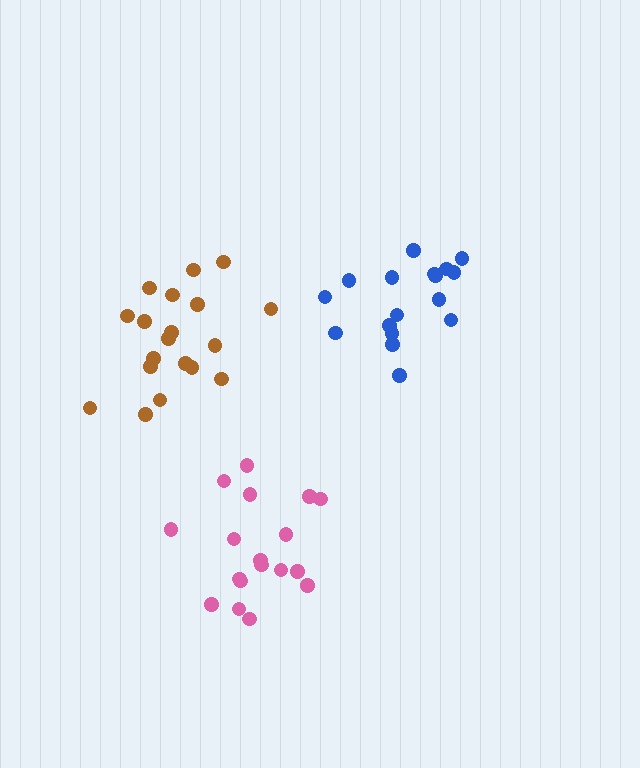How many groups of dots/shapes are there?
There are 3 groups.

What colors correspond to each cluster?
The clusters are colored: blue, pink, brown.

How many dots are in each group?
Group 1: 17 dots, Group 2: 18 dots, Group 3: 19 dots (54 total).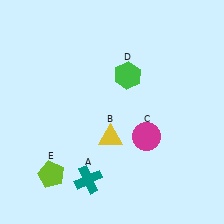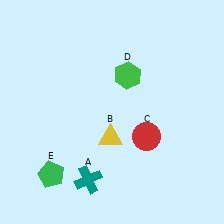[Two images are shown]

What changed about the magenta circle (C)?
In Image 1, C is magenta. In Image 2, it changed to red.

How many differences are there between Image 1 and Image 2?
There are 2 differences between the two images.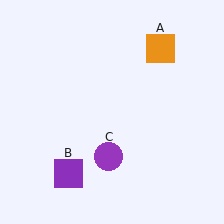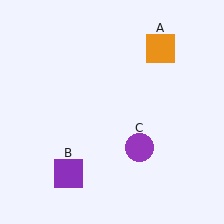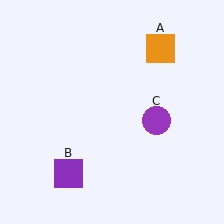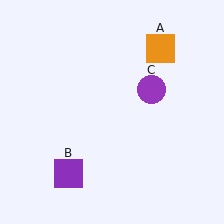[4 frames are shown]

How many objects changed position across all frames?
1 object changed position: purple circle (object C).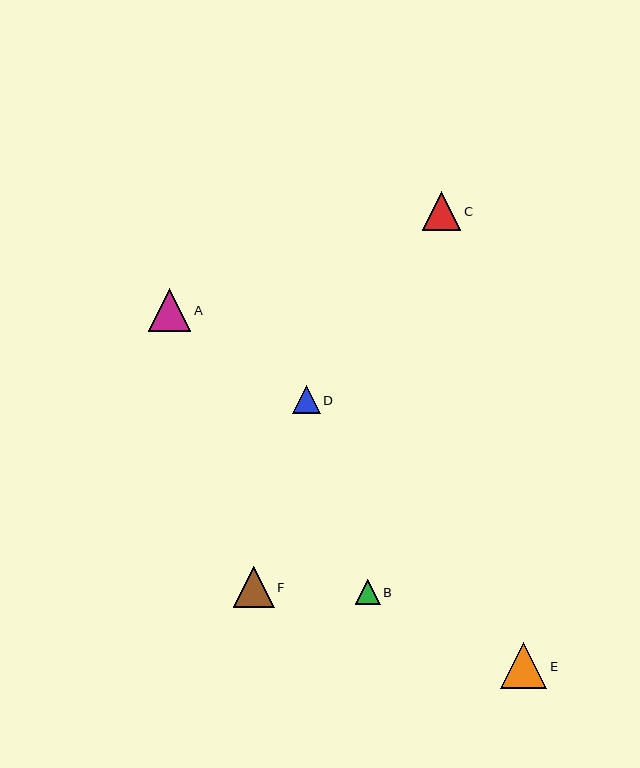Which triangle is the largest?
Triangle E is the largest with a size of approximately 47 pixels.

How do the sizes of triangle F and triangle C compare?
Triangle F and triangle C are approximately the same size.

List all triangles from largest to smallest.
From largest to smallest: E, A, F, C, D, B.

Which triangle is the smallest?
Triangle B is the smallest with a size of approximately 25 pixels.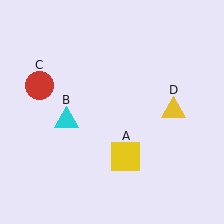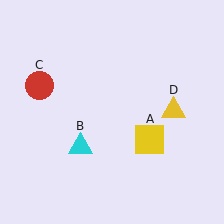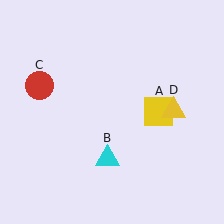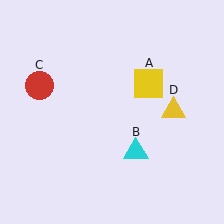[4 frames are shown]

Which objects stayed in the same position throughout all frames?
Red circle (object C) and yellow triangle (object D) remained stationary.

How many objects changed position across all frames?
2 objects changed position: yellow square (object A), cyan triangle (object B).